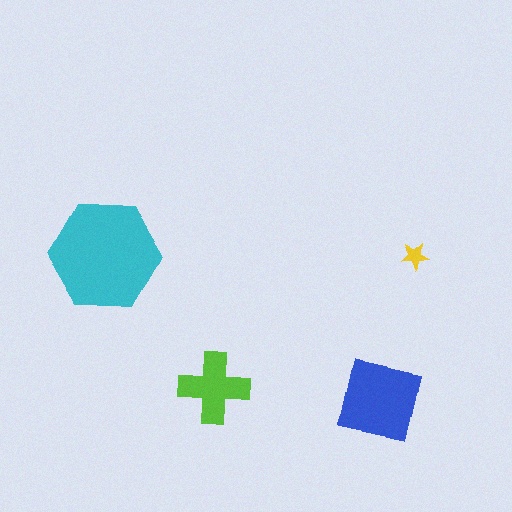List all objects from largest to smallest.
The cyan hexagon, the blue square, the lime cross, the yellow star.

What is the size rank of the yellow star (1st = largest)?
4th.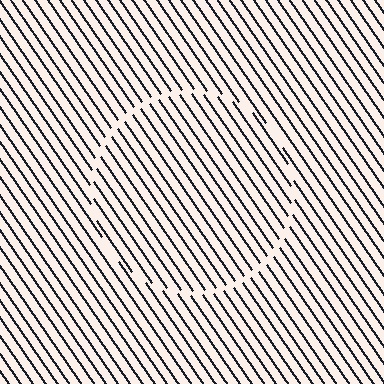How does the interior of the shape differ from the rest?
The interior of the shape contains the same grating, shifted by half a period — the contour is defined by the phase discontinuity where line-ends from the inner and outer gratings abut.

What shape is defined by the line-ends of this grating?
An illusory circle. The interior of the shape contains the same grating, shifted by half a period — the contour is defined by the phase discontinuity where line-ends from the inner and outer gratings abut.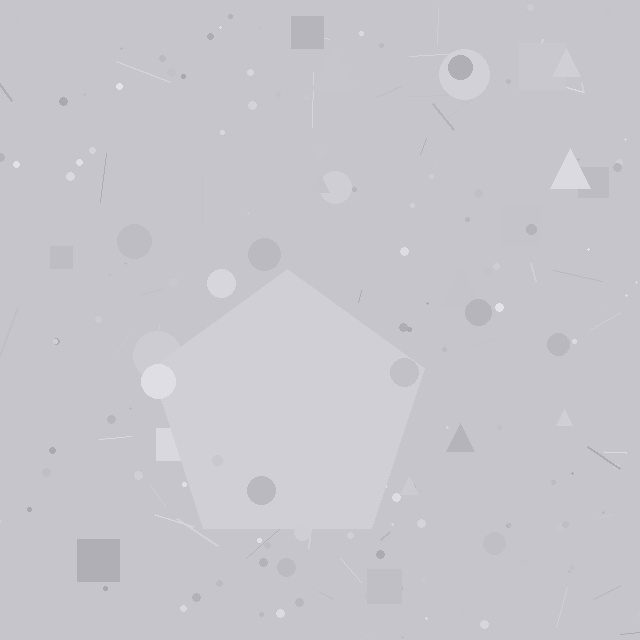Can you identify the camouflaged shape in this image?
The camouflaged shape is a pentagon.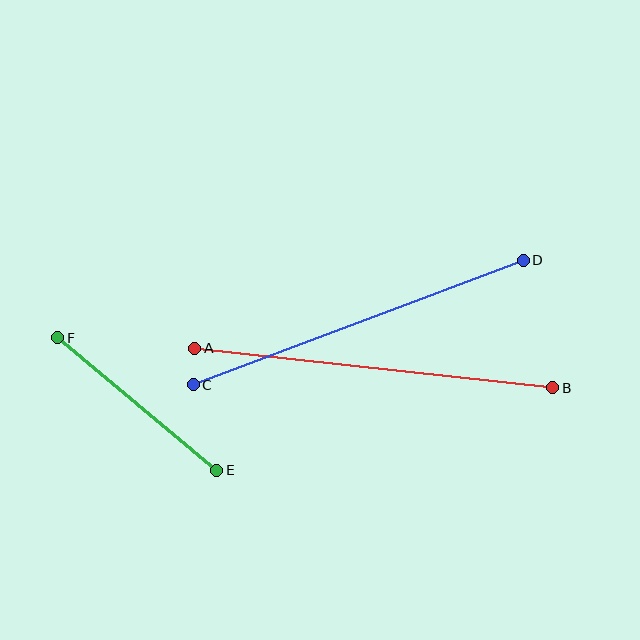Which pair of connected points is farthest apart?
Points A and B are farthest apart.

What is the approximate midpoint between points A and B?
The midpoint is at approximately (374, 368) pixels.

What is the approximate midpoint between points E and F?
The midpoint is at approximately (137, 404) pixels.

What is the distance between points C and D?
The distance is approximately 352 pixels.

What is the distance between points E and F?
The distance is approximately 207 pixels.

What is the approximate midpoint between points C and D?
The midpoint is at approximately (358, 323) pixels.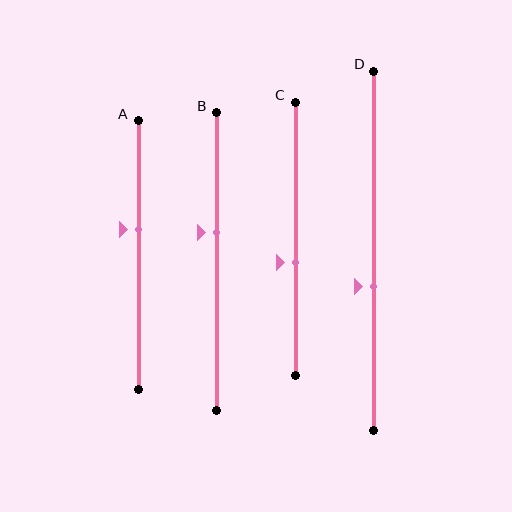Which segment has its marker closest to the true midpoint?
Segment C has its marker closest to the true midpoint.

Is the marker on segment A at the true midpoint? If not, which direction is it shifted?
No, the marker on segment A is shifted upward by about 10% of the segment length.